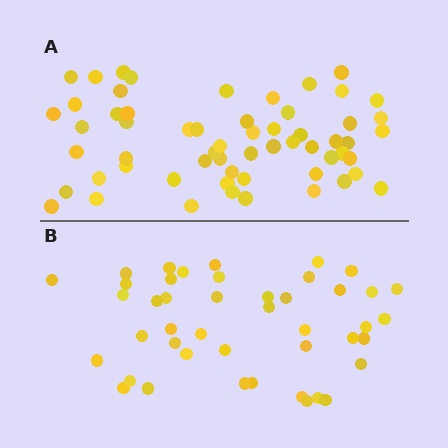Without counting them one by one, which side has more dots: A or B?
Region A (the top region) has more dots.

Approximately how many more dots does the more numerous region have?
Region A has approximately 15 more dots than region B.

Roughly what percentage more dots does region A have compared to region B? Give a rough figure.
About 35% more.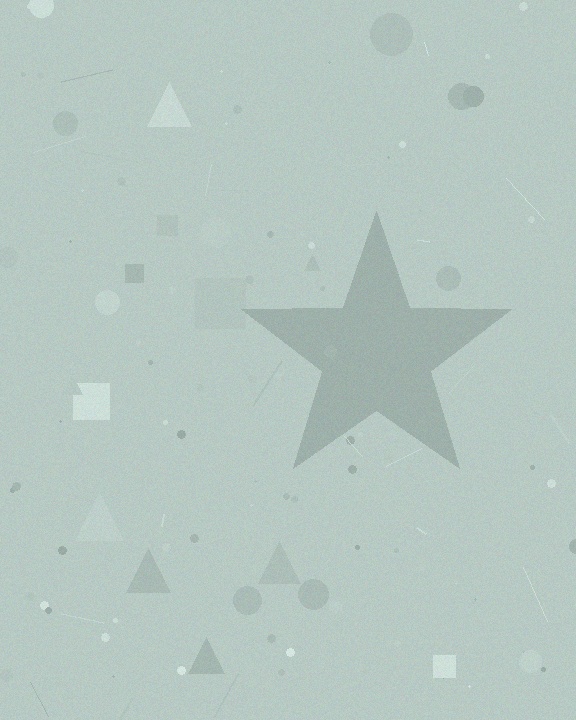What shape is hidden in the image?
A star is hidden in the image.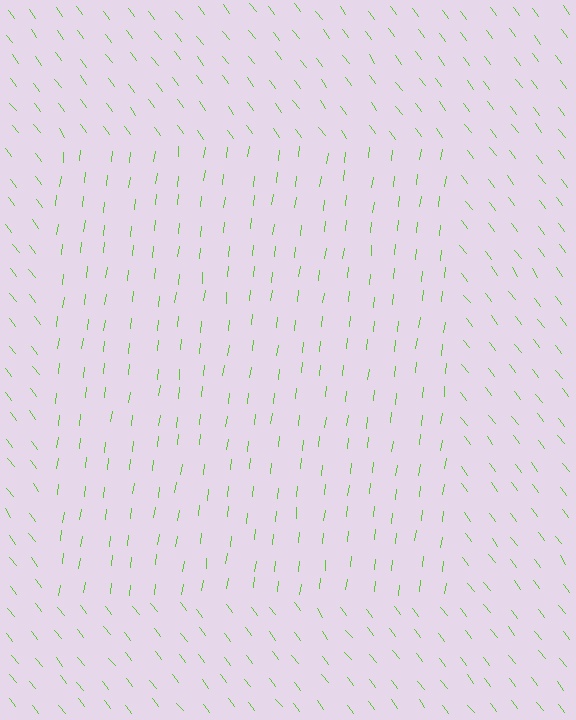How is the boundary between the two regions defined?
The boundary is defined purely by a change in line orientation (approximately 45 degrees difference). All lines are the same color and thickness.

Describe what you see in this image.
The image is filled with small lime line segments. A rectangle region in the image has lines oriented differently from the surrounding lines, creating a visible texture boundary.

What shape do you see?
I see a rectangle.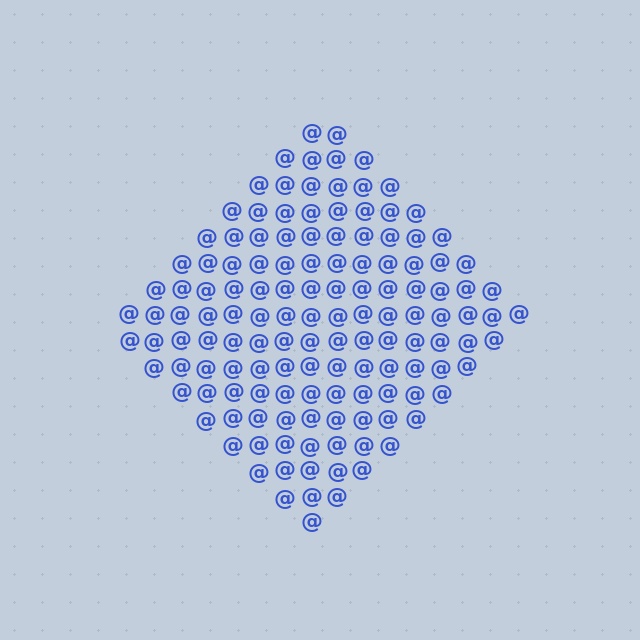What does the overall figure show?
The overall figure shows a diamond.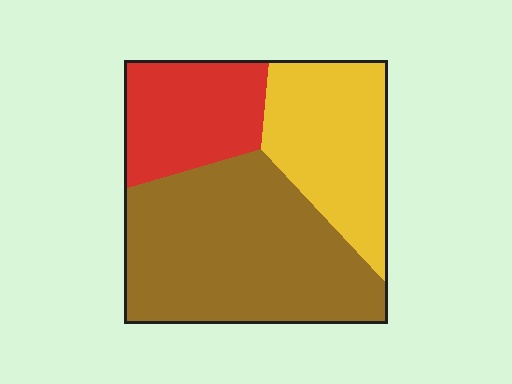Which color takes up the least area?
Red, at roughly 20%.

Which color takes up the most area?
Brown, at roughly 50%.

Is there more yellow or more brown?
Brown.